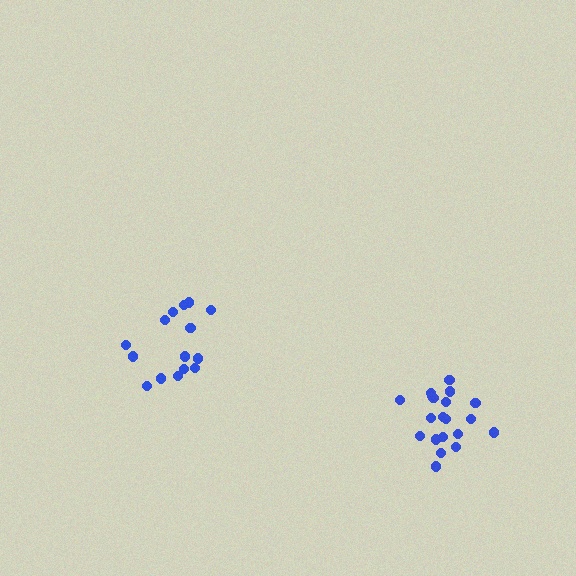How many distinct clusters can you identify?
There are 2 distinct clusters.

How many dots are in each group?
Group 1: 15 dots, Group 2: 20 dots (35 total).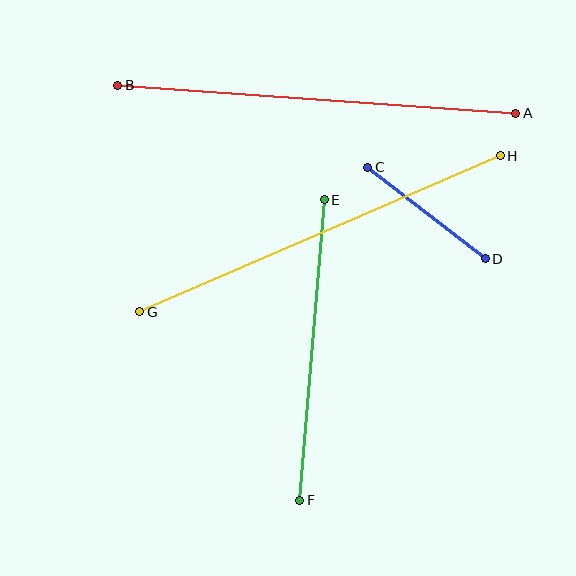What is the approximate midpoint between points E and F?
The midpoint is at approximately (312, 350) pixels.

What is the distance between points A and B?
The distance is approximately 399 pixels.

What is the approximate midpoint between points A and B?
The midpoint is at approximately (317, 99) pixels.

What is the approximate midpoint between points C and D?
The midpoint is at approximately (426, 213) pixels.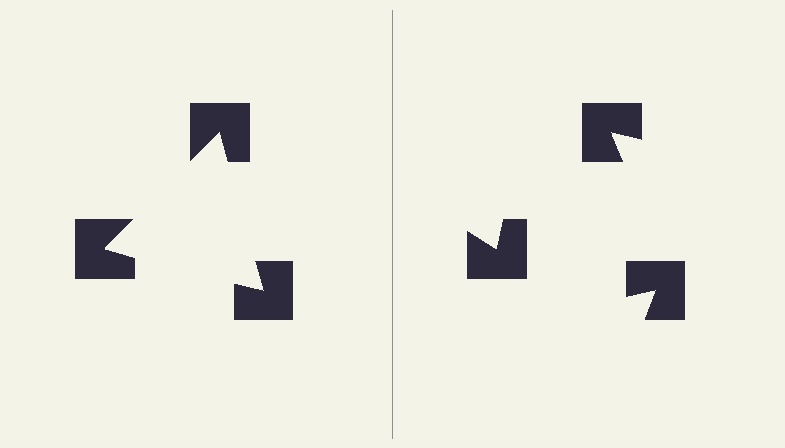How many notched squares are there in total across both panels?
6 — 3 on each side.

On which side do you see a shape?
An illusory triangle appears on the left side. On the right side the wedge cuts are rotated, so no coherent shape forms.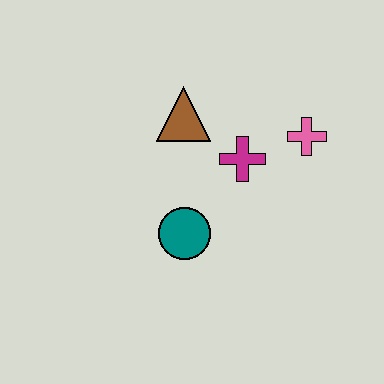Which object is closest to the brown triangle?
The magenta cross is closest to the brown triangle.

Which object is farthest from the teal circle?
The pink cross is farthest from the teal circle.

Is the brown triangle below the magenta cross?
No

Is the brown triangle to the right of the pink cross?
No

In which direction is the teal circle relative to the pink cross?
The teal circle is to the left of the pink cross.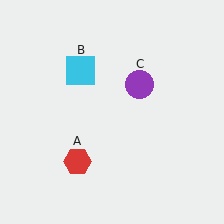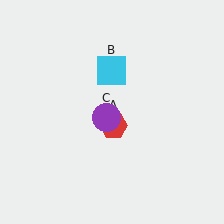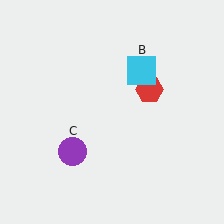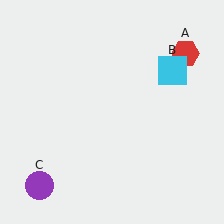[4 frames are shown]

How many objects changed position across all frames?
3 objects changed position: red hexagon (object A), cyan square (object B), purple circle (object C).